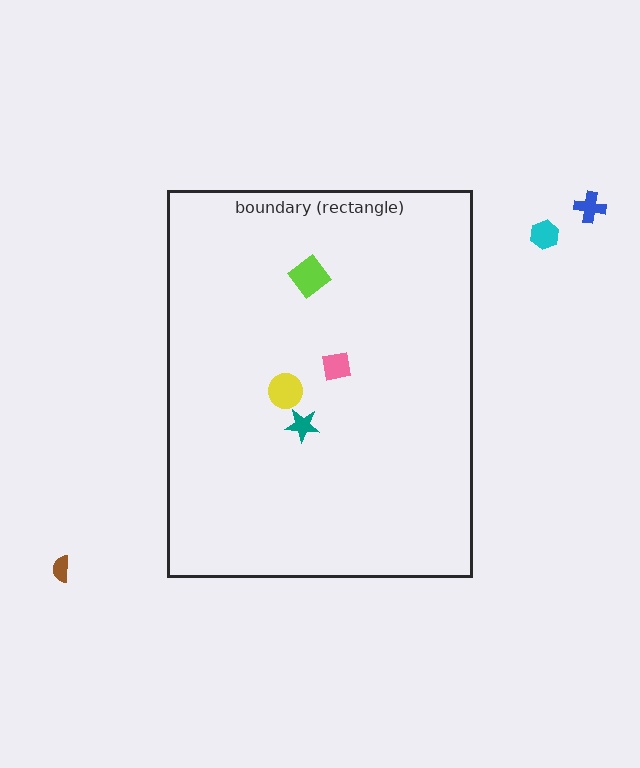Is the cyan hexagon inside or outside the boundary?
Outside.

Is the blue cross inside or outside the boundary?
Outside.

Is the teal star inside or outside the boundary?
Inside.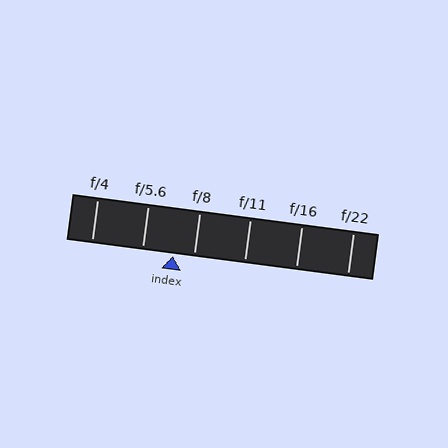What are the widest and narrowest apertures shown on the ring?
The widest aperture shown is f/4 and the narrowest is f/22.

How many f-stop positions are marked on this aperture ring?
There are 6 f-stop positions marked.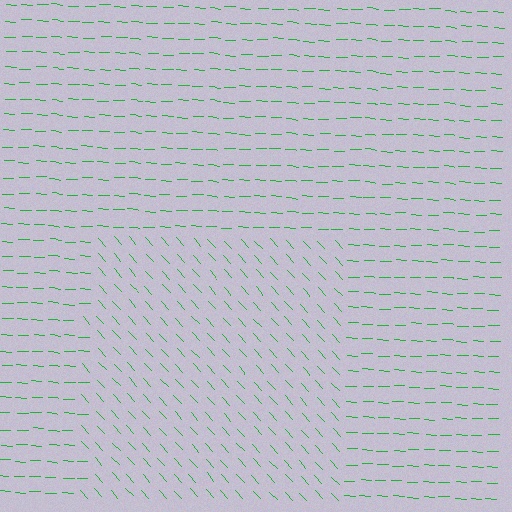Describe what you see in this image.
The image is filled with small green line segments. A rectangle region in the image has lines oriented differently from the surrounding lines, creating a visible texture boundary.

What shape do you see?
I see a rectangle.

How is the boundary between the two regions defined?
The boundary is defined purely by a change in line orientation (approximately 45 degrees difference). All lines are the same color and thickness.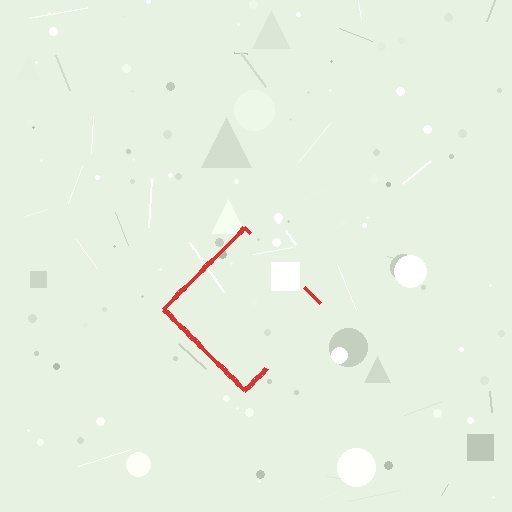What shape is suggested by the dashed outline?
The dashed outline suggests a diamond.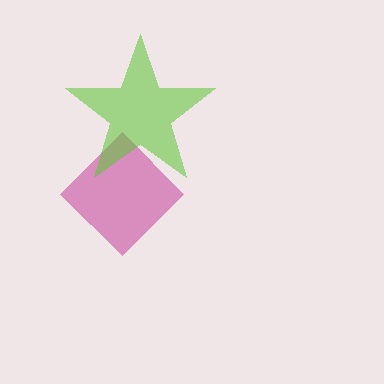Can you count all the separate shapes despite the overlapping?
Yes, there are 2 separate shapes.